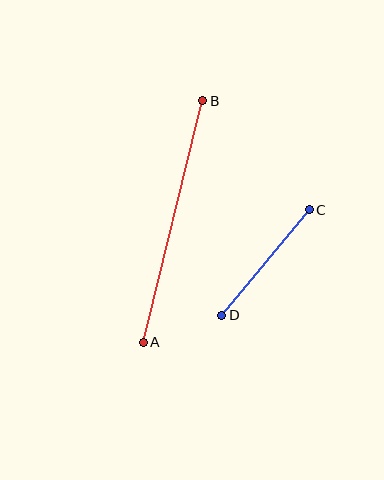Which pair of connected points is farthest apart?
Points A and B are farthest apart.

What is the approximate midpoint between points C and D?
The midpoint is at approximately (265, 262) pixels.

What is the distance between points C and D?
The distance is approximately 137 pixels.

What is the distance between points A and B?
The distance is approximately 249 pixels.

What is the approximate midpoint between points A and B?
The midpoint is at approximately (173, 222) pixels.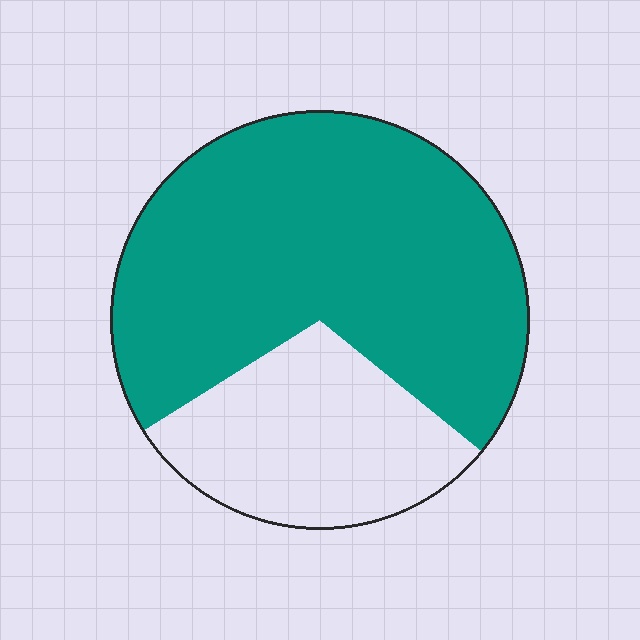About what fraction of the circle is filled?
About two thirds (2/3).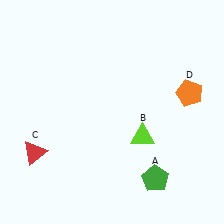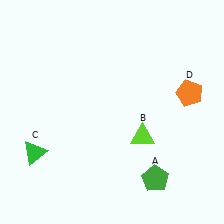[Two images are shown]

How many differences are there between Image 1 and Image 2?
There is 1 difference between the two images.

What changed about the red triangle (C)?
In Image 1, C is red. In Image 2, it changed to green.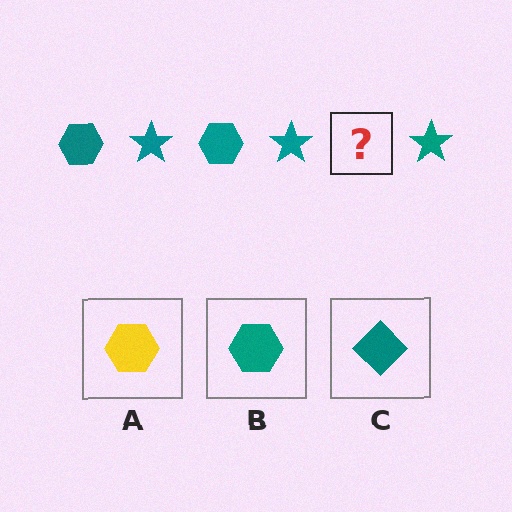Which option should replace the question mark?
Option B.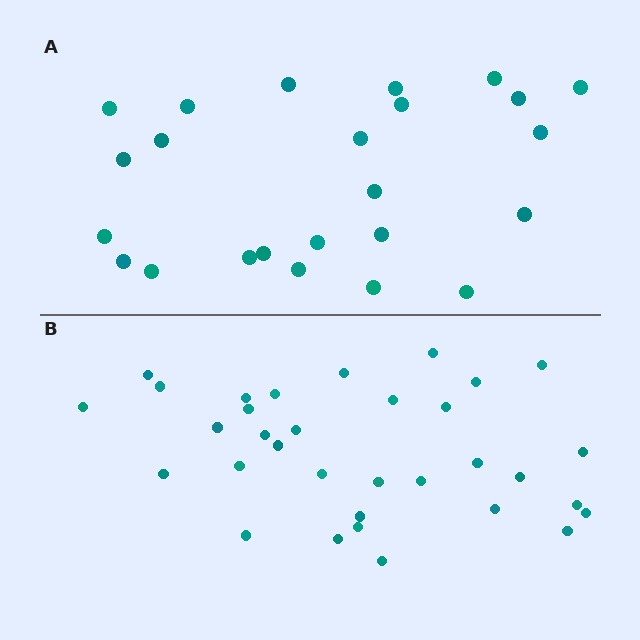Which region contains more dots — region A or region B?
Region B (the bottom region) has more dots.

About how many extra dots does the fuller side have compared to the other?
Region B has roughly 8 or so more dots than region A.